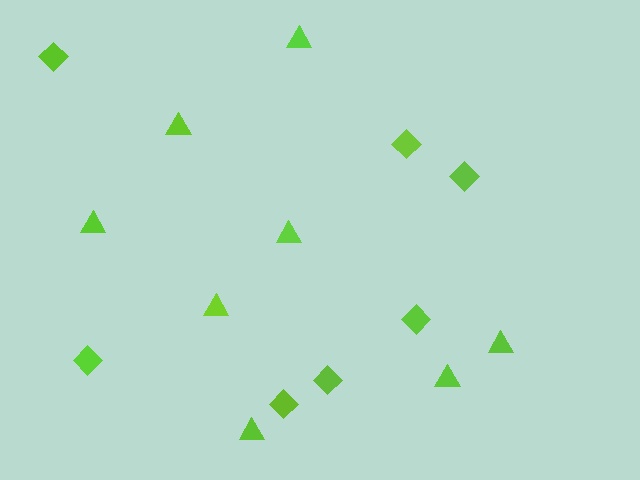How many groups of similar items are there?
There are 2 groups: one group of diamonds (7) and one group of triangles (8).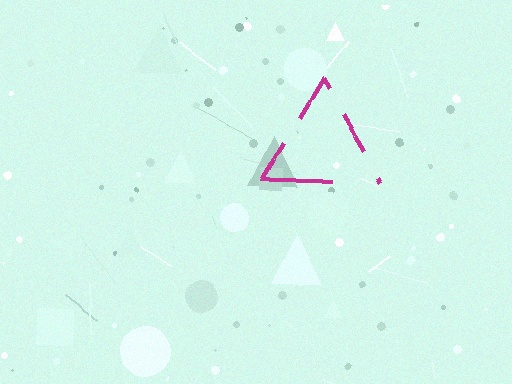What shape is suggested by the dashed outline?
The dashed outline suggests a triangle.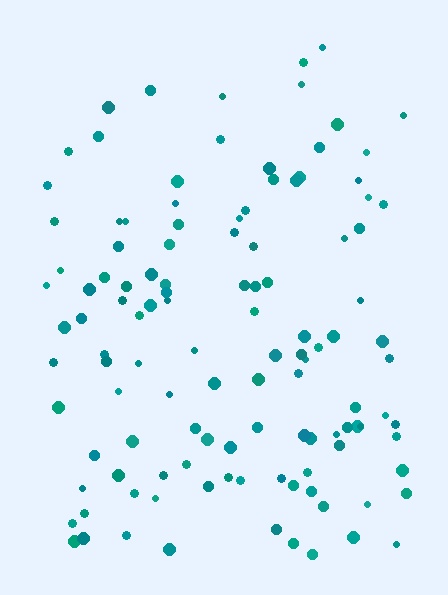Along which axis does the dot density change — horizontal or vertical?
Vertical.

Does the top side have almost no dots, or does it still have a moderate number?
Still a moderate number, just noticeably fewer than the bottom.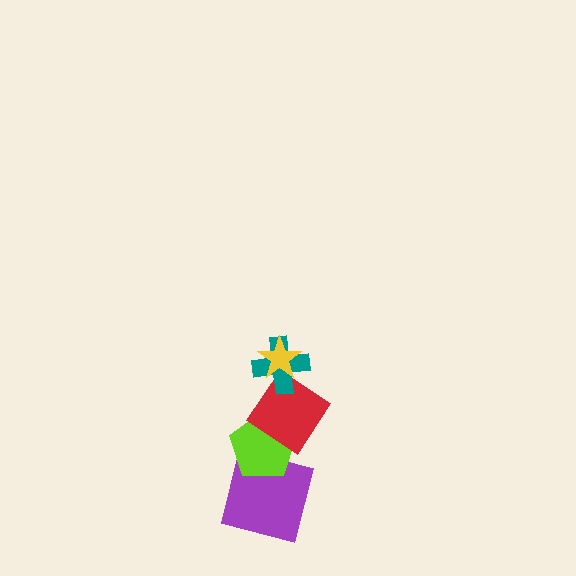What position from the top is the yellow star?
The yellow star is 1st from the top.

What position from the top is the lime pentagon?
The lime pentagon is 4th from the top.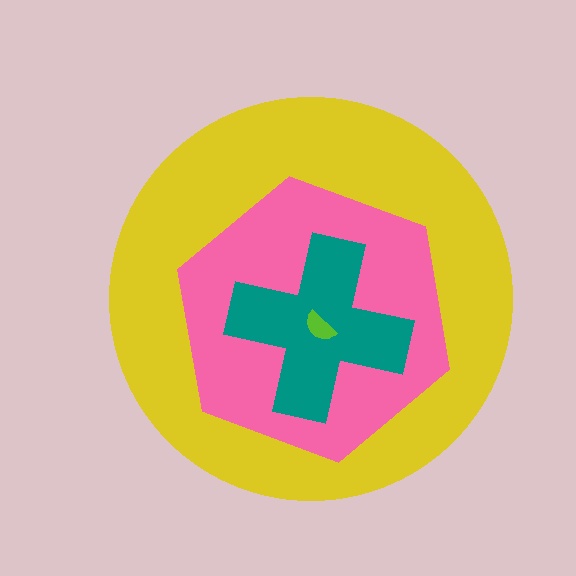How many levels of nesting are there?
4.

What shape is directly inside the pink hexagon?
The teal cross.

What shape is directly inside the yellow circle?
The pink hexagon.